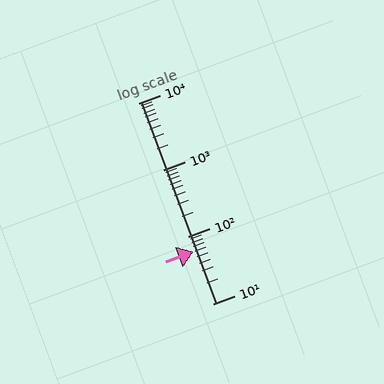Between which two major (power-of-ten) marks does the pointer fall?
The pointer is between 10 and 100.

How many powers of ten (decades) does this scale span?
The scale spans 3 decades, from 10 to 10000.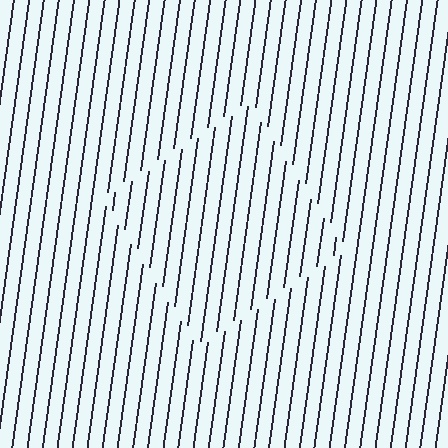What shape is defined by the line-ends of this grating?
An illusory square. The interior of the shape contains the same grating, shifted by half a period — the contour is defined by the phase discontinuity where line-ends from the inner and outer gratings abut.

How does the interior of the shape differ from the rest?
The interior of the shape contains the same grating, shifted by half a period — the contour is defined by the phase discontinuity where line-ends from the inner and outer gratings abut.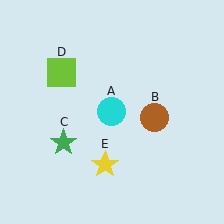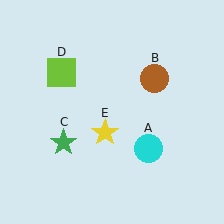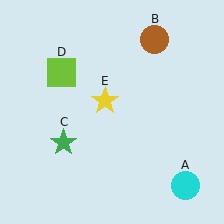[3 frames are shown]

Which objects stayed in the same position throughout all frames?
Green star (object C) and lime square (object D) remained stationary.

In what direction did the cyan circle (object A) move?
The cyan circle (object A) moved down and to the right.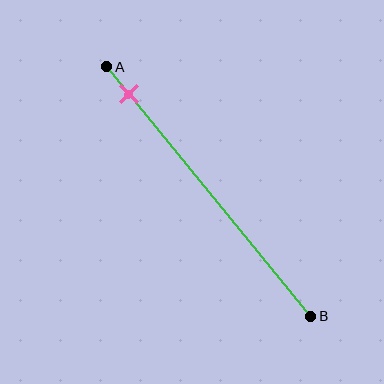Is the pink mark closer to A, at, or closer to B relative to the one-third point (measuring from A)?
The pink mark is closer to point A than the one-third point of segment AB.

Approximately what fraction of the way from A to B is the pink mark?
The pink mark is approximately 10% of the way from A to B.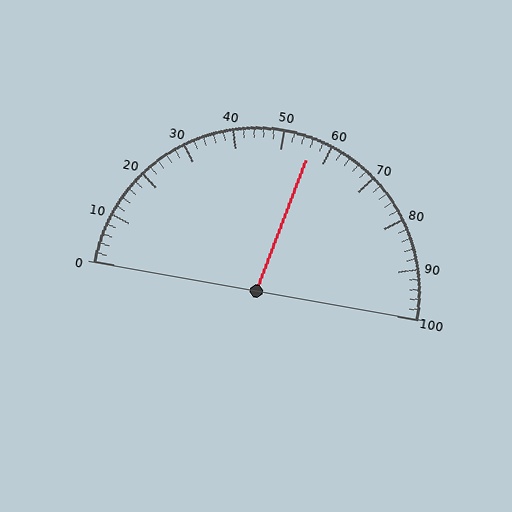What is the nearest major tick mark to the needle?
The nearest major tick mark is 60.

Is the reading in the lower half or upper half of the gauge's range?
The reading is in the upper half of the range (0 to 100).